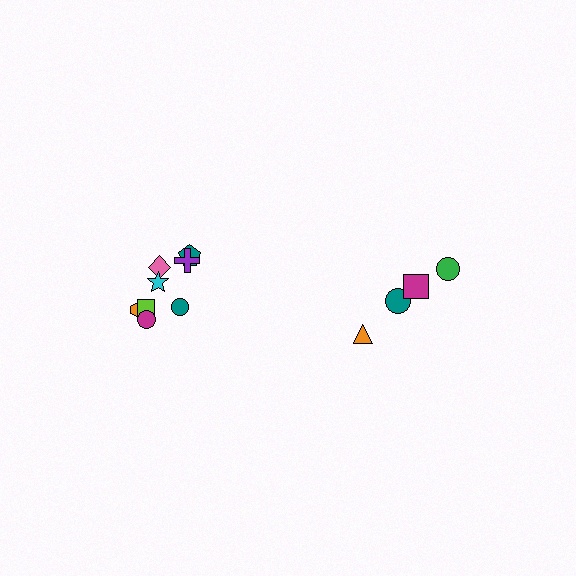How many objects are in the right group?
There are 4 objects.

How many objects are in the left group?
There are 8 objects.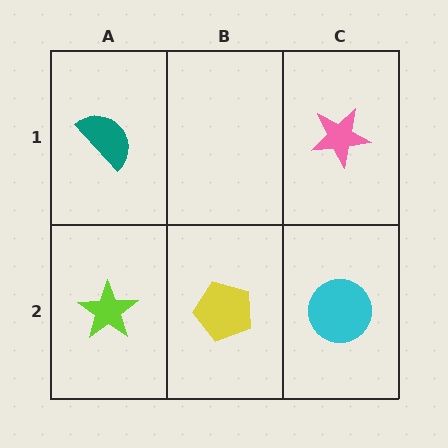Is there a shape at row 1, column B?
No, that cell is empty.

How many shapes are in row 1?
2 shapes.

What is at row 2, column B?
A yellow pentagon.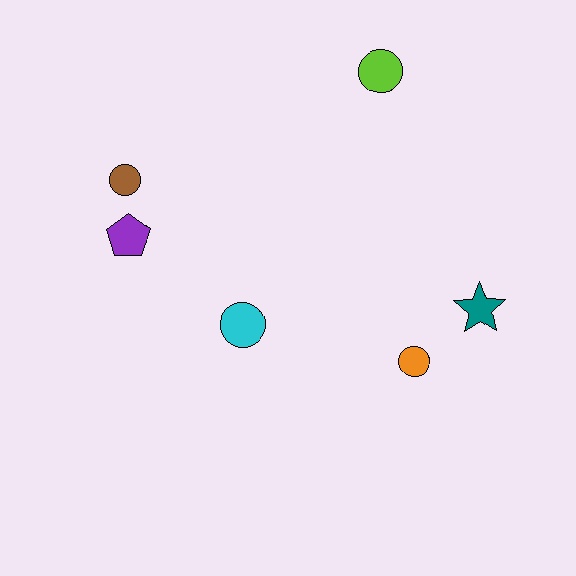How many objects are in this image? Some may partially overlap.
There are 6 objects.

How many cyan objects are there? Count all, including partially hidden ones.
There is 1 cyan object.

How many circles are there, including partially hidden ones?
There are 4 circles.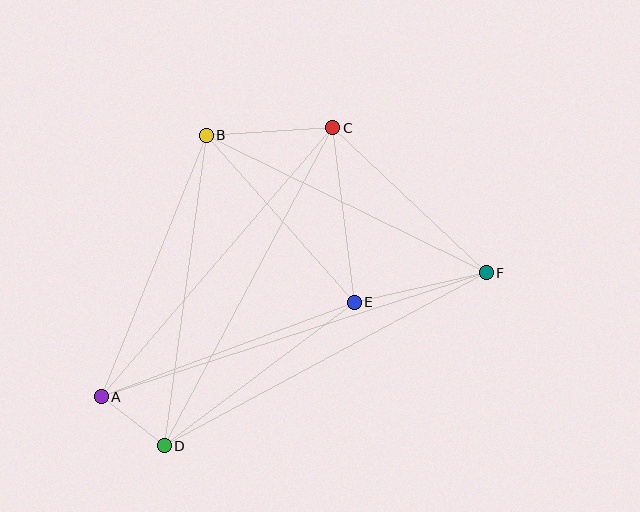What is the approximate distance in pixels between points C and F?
The distance between C and F is approximately 211 pixels.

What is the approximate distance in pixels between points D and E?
The distance between D and E is approximately 238 pixels.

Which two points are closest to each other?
Points A and D are closest to each other.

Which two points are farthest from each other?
Points A and F are farthest from each other.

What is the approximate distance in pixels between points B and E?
The distance between B and E is approximately 223 pixels.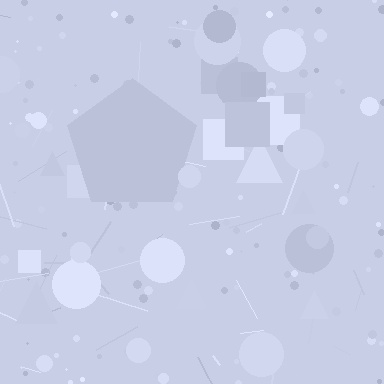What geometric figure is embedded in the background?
A pentagon is embedded in the background.